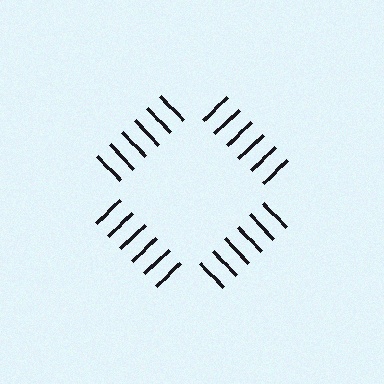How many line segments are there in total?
24 — 6 along each of the 4 edges.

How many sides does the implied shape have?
4 sides — the line-ends trace a square.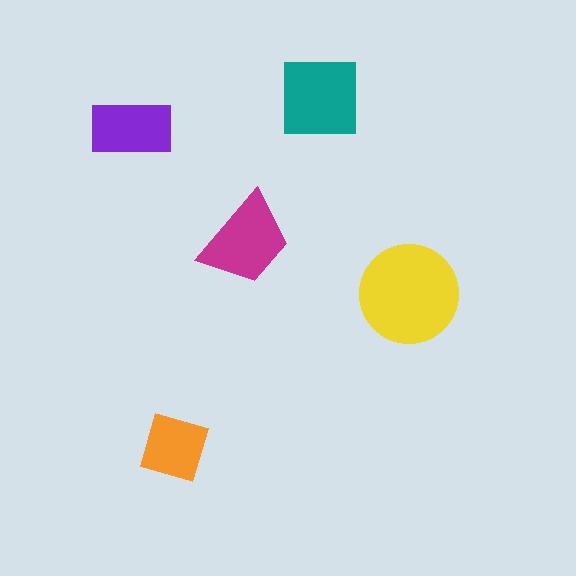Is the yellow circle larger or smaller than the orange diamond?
Larger.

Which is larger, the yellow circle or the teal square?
The yellow circle.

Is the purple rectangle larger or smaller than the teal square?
Smaller.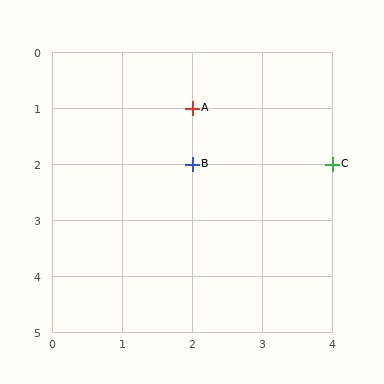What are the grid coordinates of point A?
Point A is at grid coordinates (2, 1).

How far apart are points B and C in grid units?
Points B and C are 2 columns apart.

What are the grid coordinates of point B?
Point B is at grid coordinates (2, 2).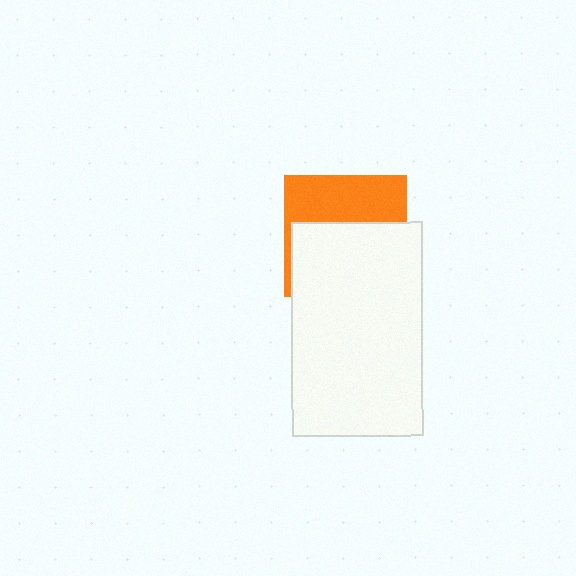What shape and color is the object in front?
The object in front is a white rectangle.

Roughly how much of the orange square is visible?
A small part of it is visible (roughly 42%).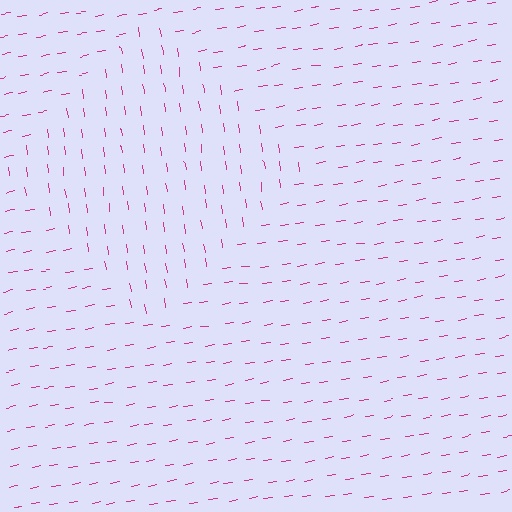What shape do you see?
I see a diamond.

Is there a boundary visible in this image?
Yes, there is a texture boundary formed by a change in line orientation.